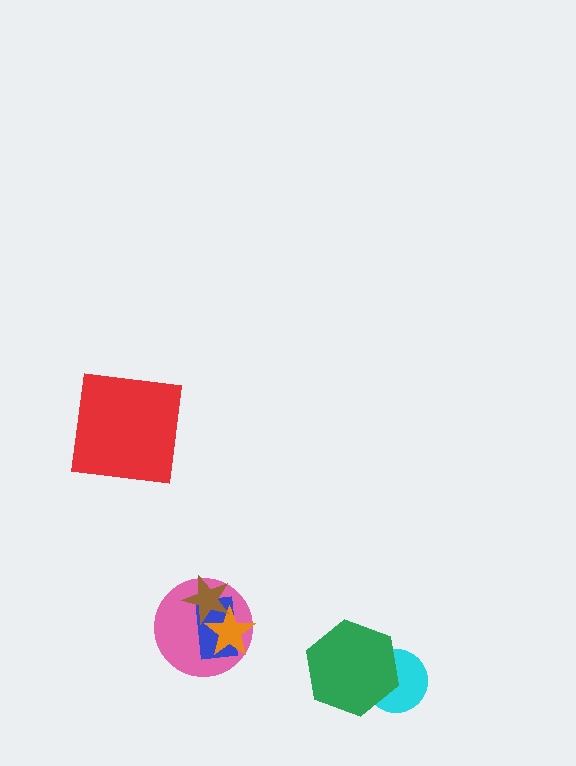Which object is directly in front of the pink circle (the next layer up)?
The blue rectangle is directly in front of the pink circle.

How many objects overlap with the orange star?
3 objects overlap with the orange star.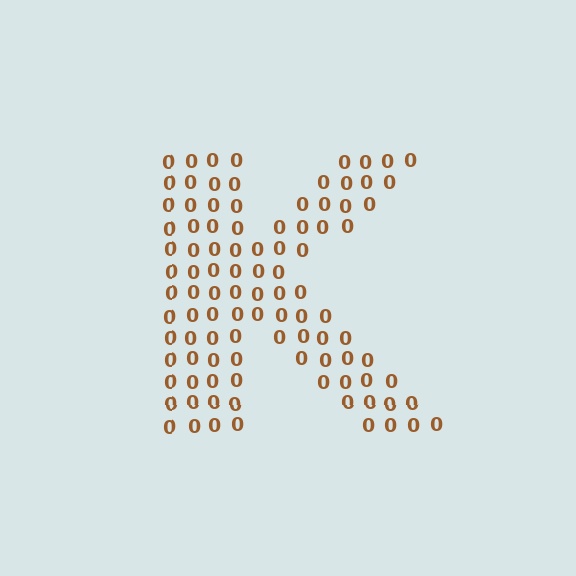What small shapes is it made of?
It is made of small digit 0's.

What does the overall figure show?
The overall figure shows the letter K.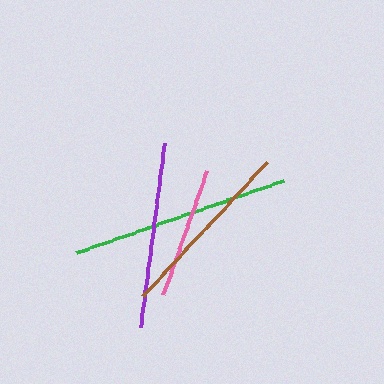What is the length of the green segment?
The green segment is approximately 220 pixels long.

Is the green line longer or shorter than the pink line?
The green line is longer than the pink line.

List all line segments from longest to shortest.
From longest to shortest: green, purple, brown, pink.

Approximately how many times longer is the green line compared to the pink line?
The green line is approximately 1.7 times the length of the pink line.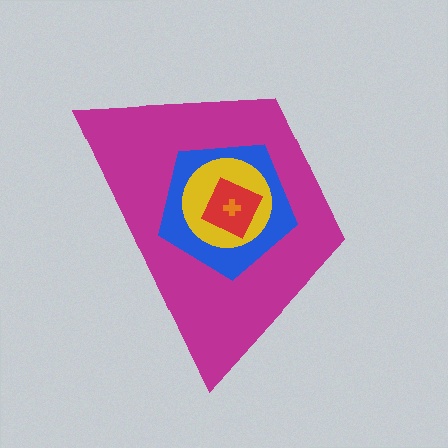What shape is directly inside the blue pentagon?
The yellow circle.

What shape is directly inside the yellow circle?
The red diamond.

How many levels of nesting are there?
5.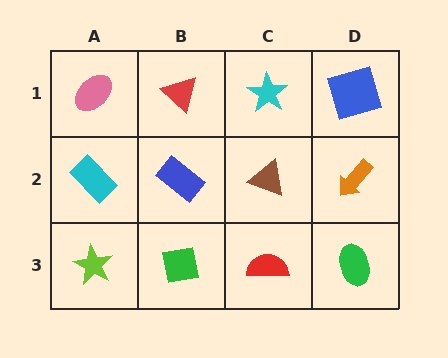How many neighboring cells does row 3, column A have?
2.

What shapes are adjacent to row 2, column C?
A cyan star (row 1, column C), a red semicircle (row 3, column C), a blue rectangle (row 2, column B), an orange arrow (row 2, column D).